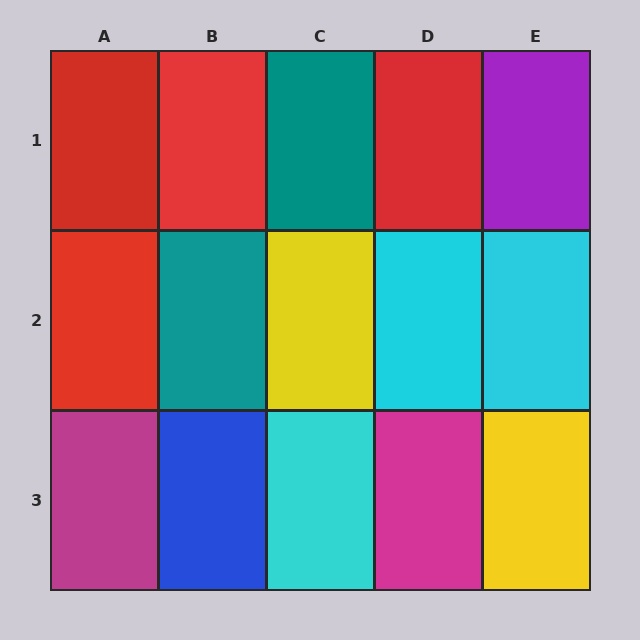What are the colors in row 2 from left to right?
Red, teal, yellow, cyan, cyan.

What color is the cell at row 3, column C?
Cyan.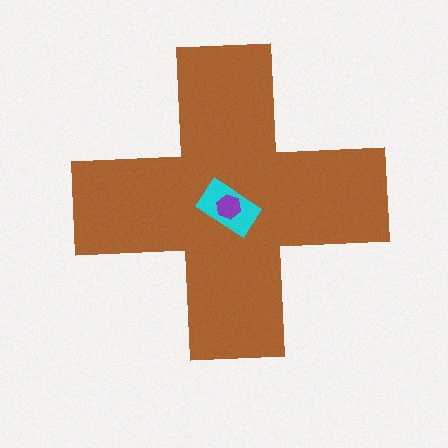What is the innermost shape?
The purple hexagon.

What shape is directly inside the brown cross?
The cyan rectangle.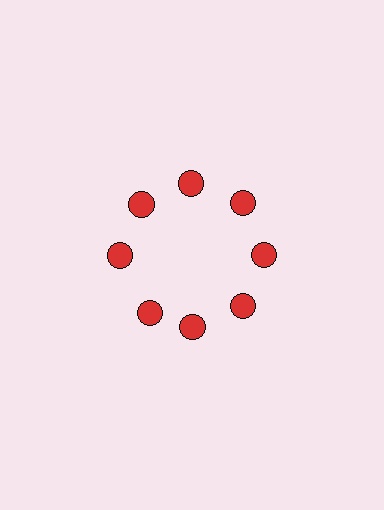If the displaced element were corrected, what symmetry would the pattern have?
It would have 8-fold rotational symmetry — the pattern would map onto itself every 45 degrees.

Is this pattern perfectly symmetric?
No. The 8 red circles are arranged in a ring, but one element near the 8 o'clock position is rotated out of alignment along the ring, breaking the 8-fold rotational symmetry.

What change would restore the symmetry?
The symmetry would be restored by rotating it back into even spacing with its neighbors so that all 8 circles sit at equal angles and equal distance from the center.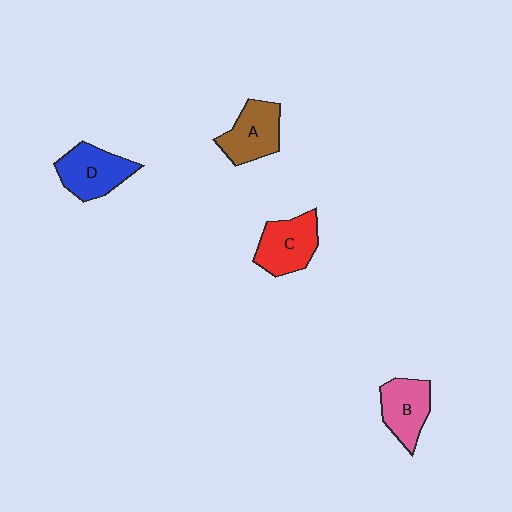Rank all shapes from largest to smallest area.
From largest to smallest: D (blue), C (red), A (brown), B (pink).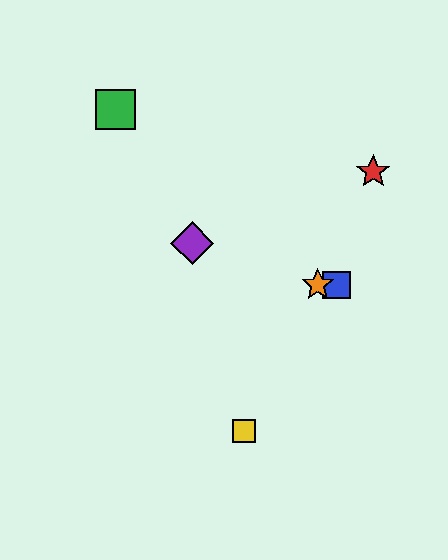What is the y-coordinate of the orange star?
The orange star is at y≈285.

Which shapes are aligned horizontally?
The blue square, the orange star are aligned horizontally.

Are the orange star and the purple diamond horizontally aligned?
No, the orange star is at y≈285 and the purple diamond is at y≈243.